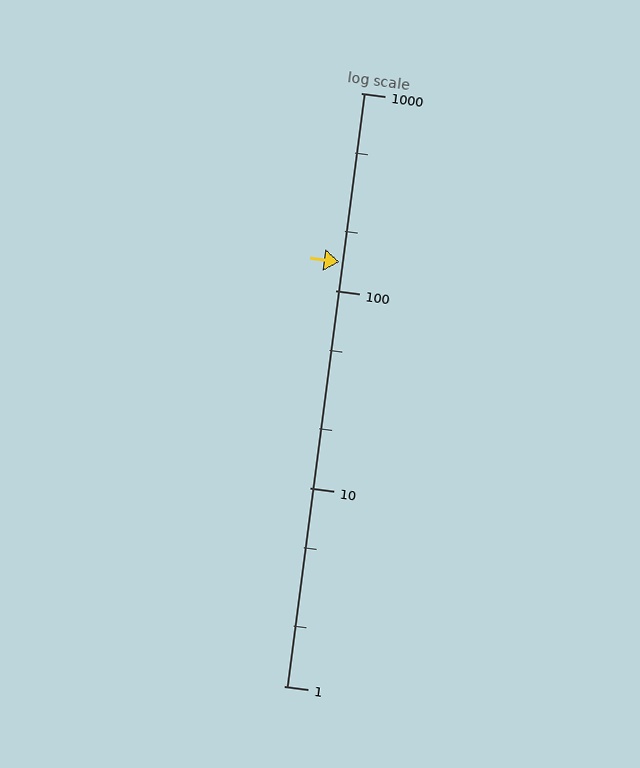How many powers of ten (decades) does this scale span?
The scale spans 3 decades, from 1 to 1000.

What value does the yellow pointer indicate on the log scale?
The pointer indicates approximately 140.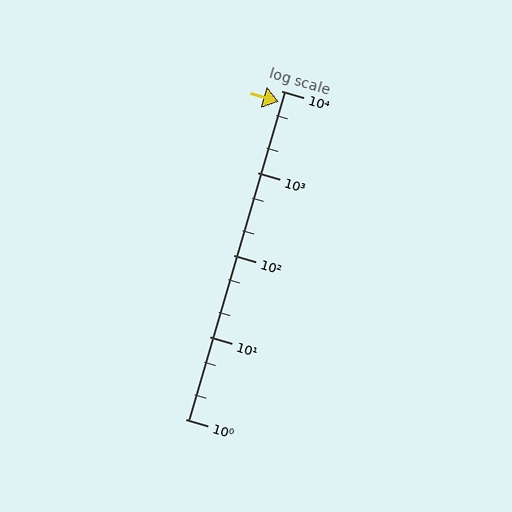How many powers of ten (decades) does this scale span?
The scale spans 4 decades, from 1 to 10000.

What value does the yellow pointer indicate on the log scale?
The pointer indicates approximately 7400.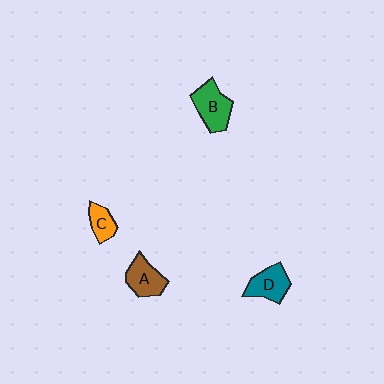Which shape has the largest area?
Shape B (green).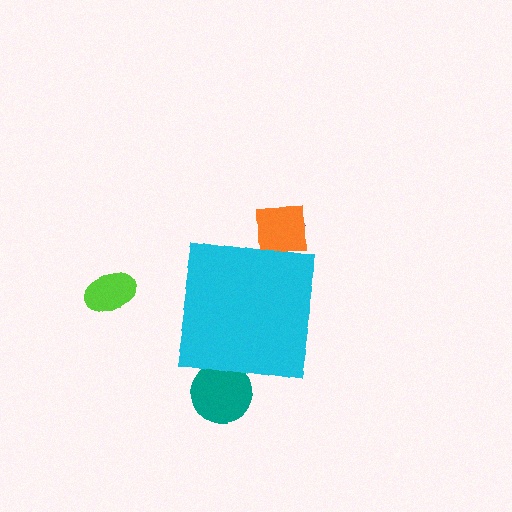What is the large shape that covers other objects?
A cyan square.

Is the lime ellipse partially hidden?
No, the lime ellipse is fully visible.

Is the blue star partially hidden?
Yes, the blue star is partially hidden behind the cyan square.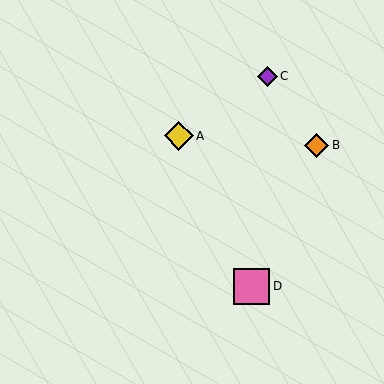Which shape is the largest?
The pink square (labeled D) is the largest.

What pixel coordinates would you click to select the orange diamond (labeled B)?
Click at (317, 145) to select the orange diamond B.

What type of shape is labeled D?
Shape D is a pink square.